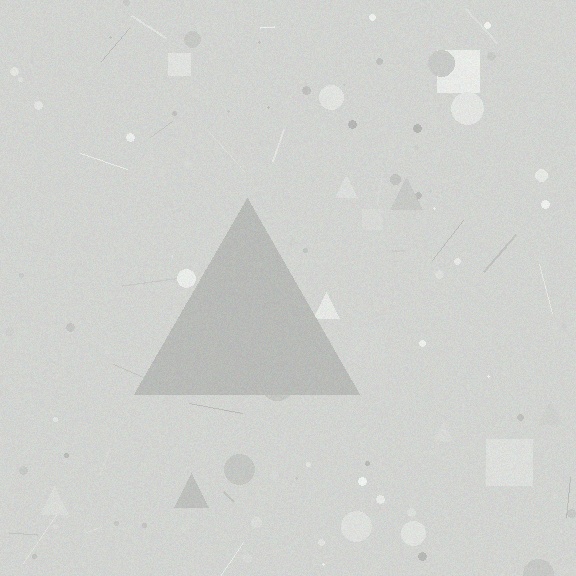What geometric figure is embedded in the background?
A triangle is embedded in the background.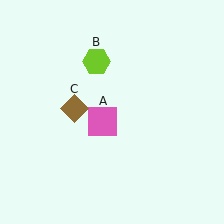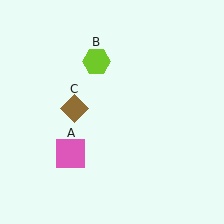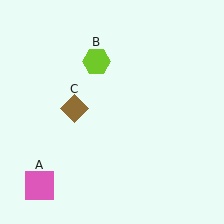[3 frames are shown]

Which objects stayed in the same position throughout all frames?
Lime hexagon (object B) and brown diamond (object C) remained stationary.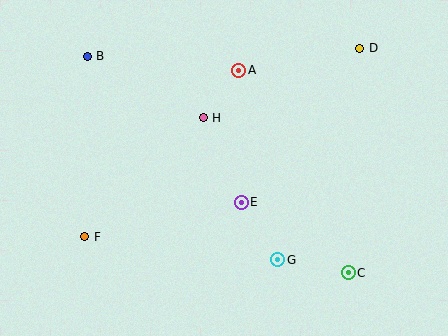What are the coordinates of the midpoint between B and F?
The midpoint between B and F is at (86, 147).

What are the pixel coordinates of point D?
Point D is at (360, 48).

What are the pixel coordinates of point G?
Point G is at (278, 260).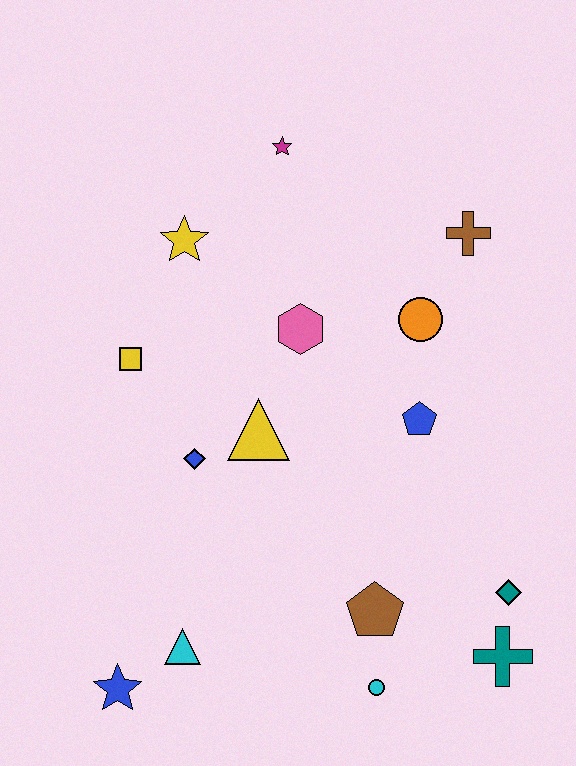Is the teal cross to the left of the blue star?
No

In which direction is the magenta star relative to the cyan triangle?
The magenta star is above the cyan triangle.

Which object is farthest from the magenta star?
The blue star is farthest from the magenta star.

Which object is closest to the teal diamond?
The teal cross is closest to the teal diamond.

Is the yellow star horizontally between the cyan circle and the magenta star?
No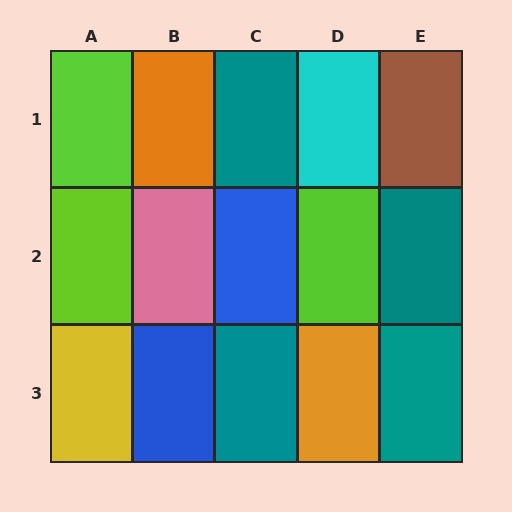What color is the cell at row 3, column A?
Yellow.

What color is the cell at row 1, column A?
Lime.